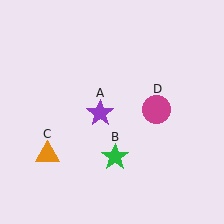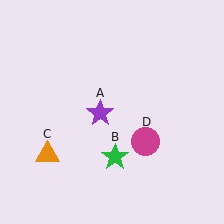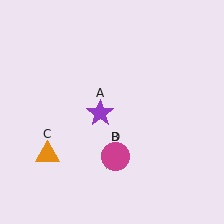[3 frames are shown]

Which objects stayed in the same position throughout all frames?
Purple star (object A) and green star (object B) and orange triangle (object C) remained stationary.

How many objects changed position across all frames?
1 object changed position: magenta circle (object D).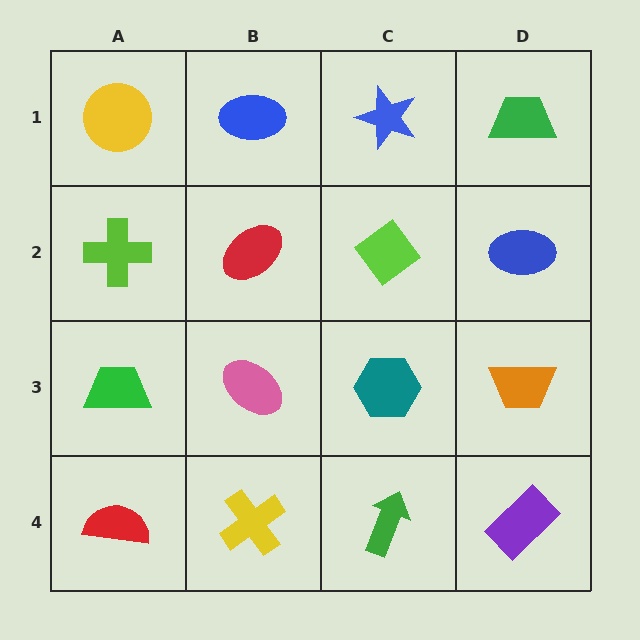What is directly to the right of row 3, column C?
An orange trapezoid.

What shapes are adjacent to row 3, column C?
A lime diamond (row 2, column C), a green arrow (row 4, column C), a pink ellipse (row 3, column B), an orange trapezoid (row 3, column D).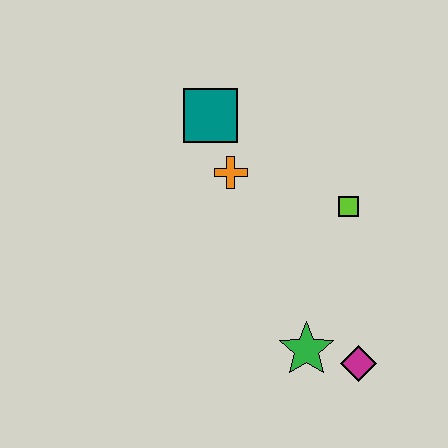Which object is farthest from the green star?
The teal square is farthest from the green star.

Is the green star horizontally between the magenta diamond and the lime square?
No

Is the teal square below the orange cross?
No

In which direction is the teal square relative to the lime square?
The teal square is to the left of the lime square.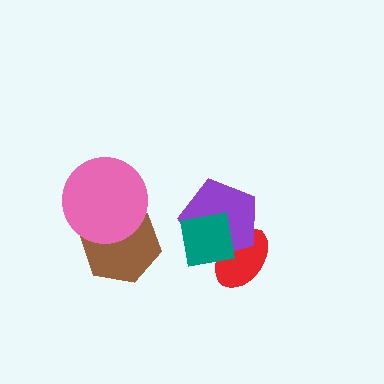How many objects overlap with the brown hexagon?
1 object overlaps with the brown hexagon.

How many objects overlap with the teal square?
2 objects overlap with the teal square.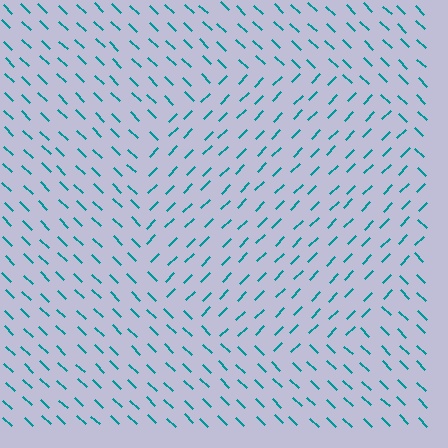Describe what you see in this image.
The image is filled with small teal line segments. A circle region in the image has lines oriented differently from the surrounding lines, creating a visible texture boundary.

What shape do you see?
I see a circle.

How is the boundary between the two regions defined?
The boundary is defined purely by a change in line orientation (approximately 89 degrees difference). All lines are the same color and thickness.